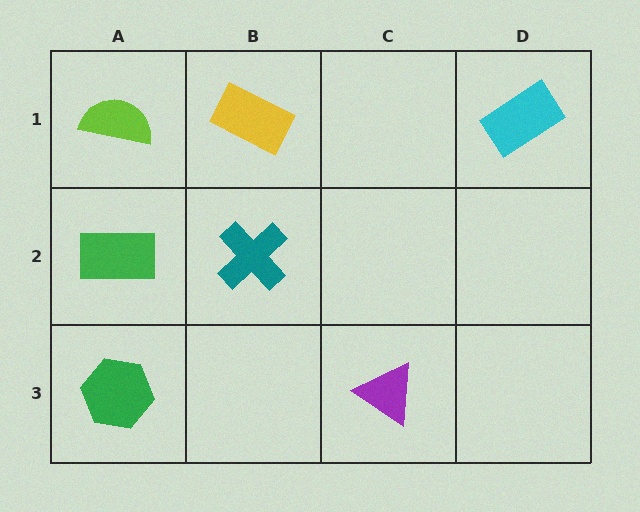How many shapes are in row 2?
2 shapes.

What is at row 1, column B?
A yellow rectangle.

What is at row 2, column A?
A green rectangle.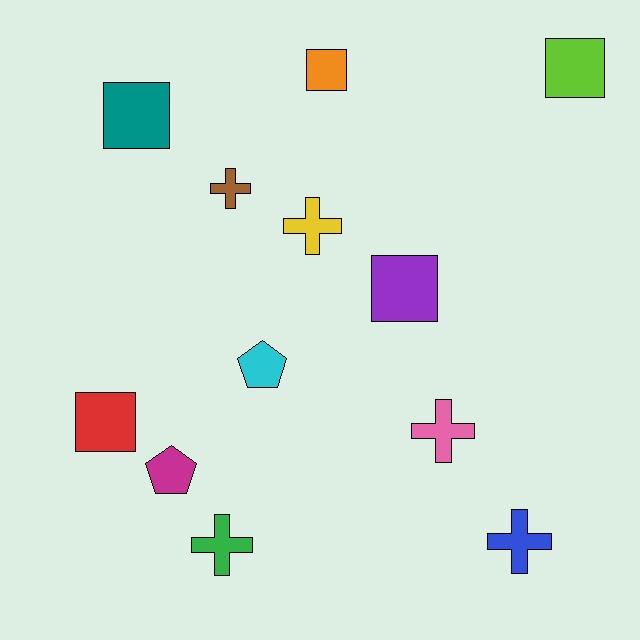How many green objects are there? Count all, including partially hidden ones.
There is 1 green object.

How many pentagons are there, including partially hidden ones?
There are 2 pentagons.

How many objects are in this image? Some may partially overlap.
There are 12 objects.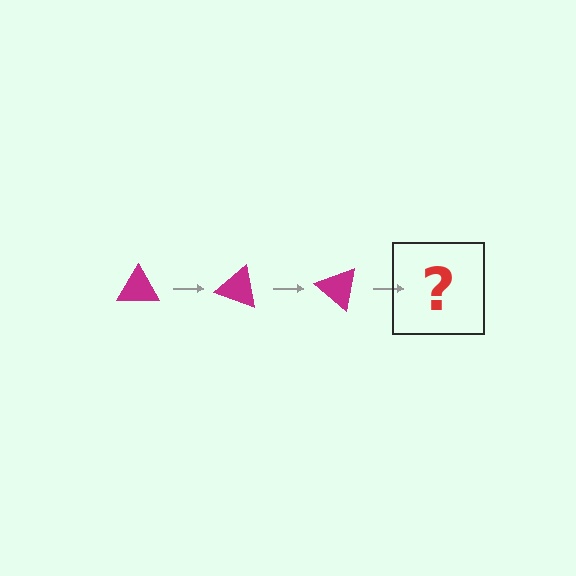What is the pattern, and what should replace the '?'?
The pattern is that the triangle rotates 20 degrees each step. The '?' should be a magenta triangle rotated 60 degrees.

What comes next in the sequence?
The next element should be a magenta triangle rotated 60 degrees.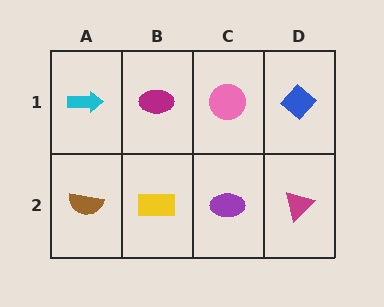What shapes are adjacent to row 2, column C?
A pink circle (row 1, column C), a yellow rectangle (row 2, column B), a magenta triangle (row 2, column D).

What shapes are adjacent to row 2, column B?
A magenta ellipse (row 1, column B), a brown semicircle (row 2, column A), a purple ellipse (row 2, column C).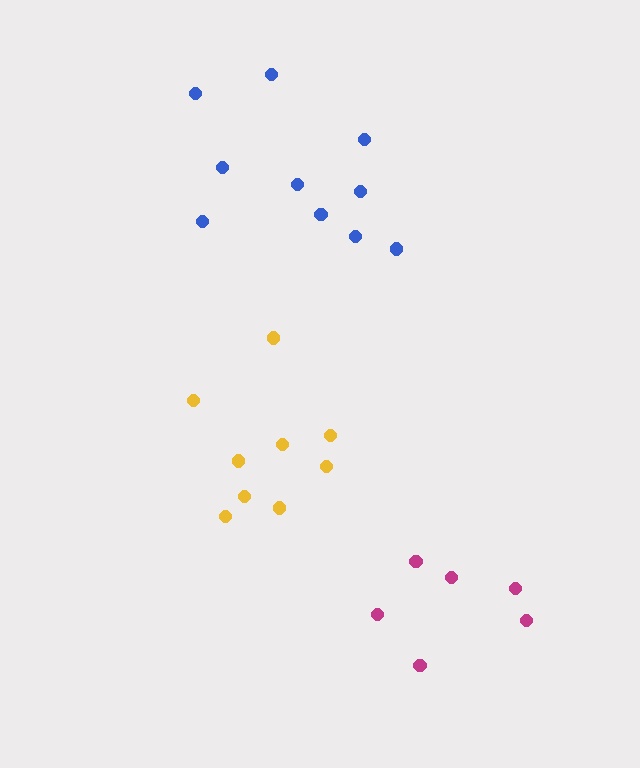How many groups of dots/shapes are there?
There are 3 groups.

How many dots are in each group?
Group 1: 9 dots, Group 2: 10 dots, Group 3: 6 dots (25 total).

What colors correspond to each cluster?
The clusters are colored: yellow, blue, magenta.